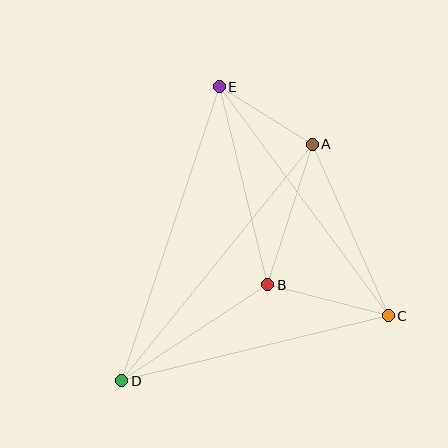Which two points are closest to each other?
Points A and E are closest to each other.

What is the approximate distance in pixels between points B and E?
The distance between B and E is approximately 204 pixels.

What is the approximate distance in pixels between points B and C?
The distance between B and C is approximately 125 pixels.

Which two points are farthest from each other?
Points D and E are farthest from each other.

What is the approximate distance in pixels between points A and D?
The distance between A and D is approximately 304 pixels.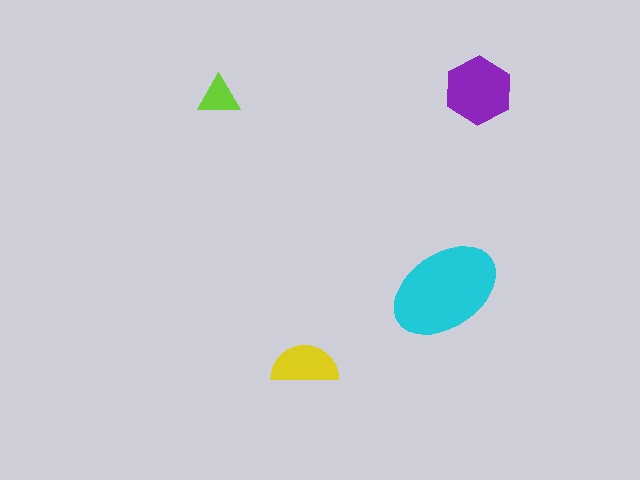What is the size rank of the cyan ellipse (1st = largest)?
1st.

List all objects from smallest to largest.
The lime triangle, the yellow semicircle, the purple hexagon, the cyan ellipse.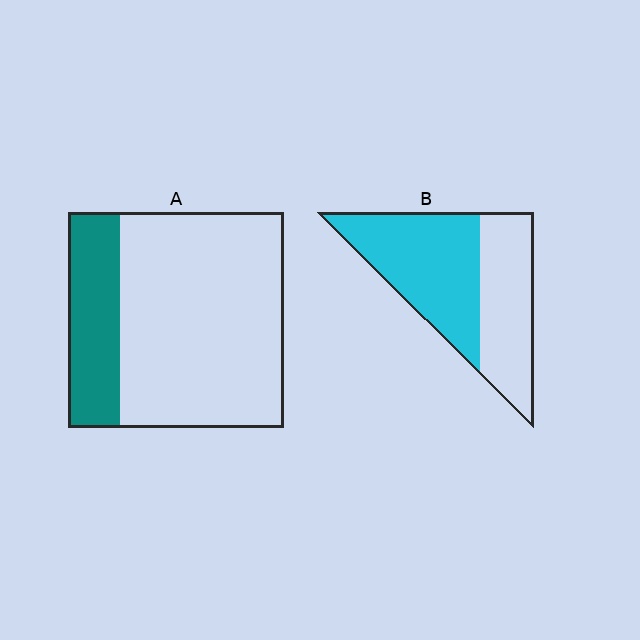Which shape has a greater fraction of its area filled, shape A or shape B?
Shape B.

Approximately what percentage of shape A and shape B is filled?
A is approximately 25% and B is approximately 55%.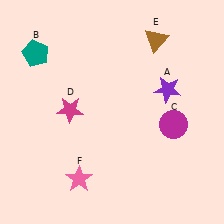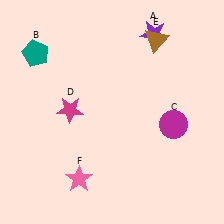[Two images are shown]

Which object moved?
The purple star (A) moved up.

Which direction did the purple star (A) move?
The purple star (A) moved up.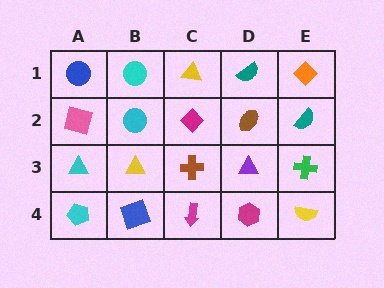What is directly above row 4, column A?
A cyan triangle.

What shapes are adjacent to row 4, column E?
A green cross (row 3, column E), a magenta hexagon (row 4, column D).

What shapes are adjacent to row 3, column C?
A magenta diamond (row 2, column C), a magenta arrow (row 4, column C), a yellow triangle (row 3, column B), a purple triangle (row 3, column D).